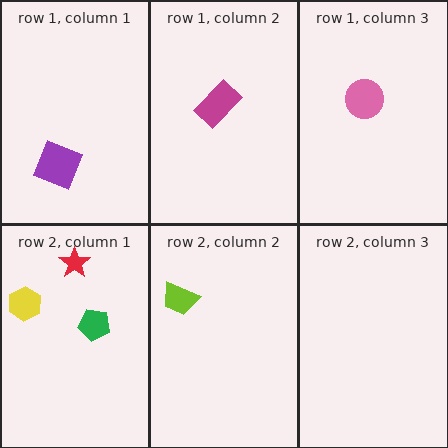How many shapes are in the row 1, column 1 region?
1.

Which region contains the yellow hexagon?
The row 2, column 1 region.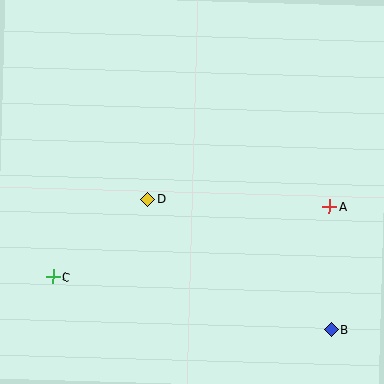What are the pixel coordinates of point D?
Point D is at (148, 199).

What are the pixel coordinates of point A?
Point A is at (329, 207).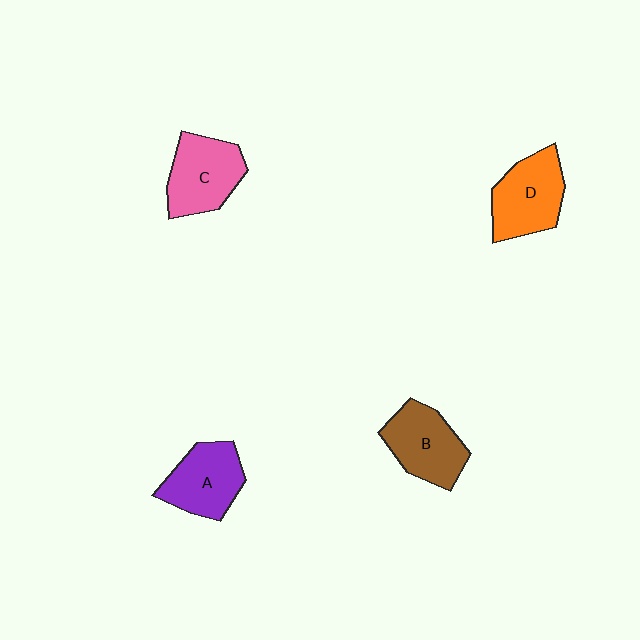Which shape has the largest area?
Shape D (orange).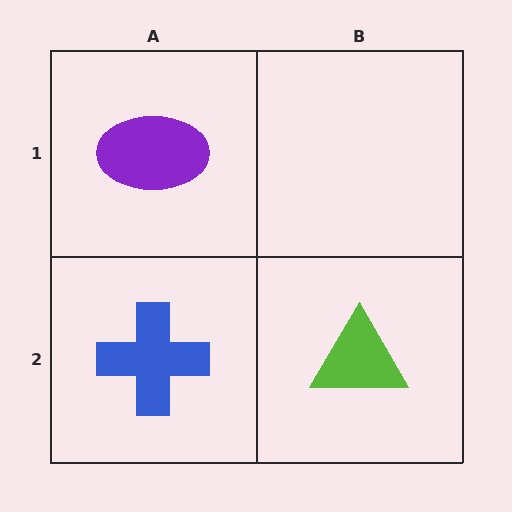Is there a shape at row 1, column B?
No, that cell is empty.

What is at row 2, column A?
A blue cross.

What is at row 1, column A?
A purple ellipse.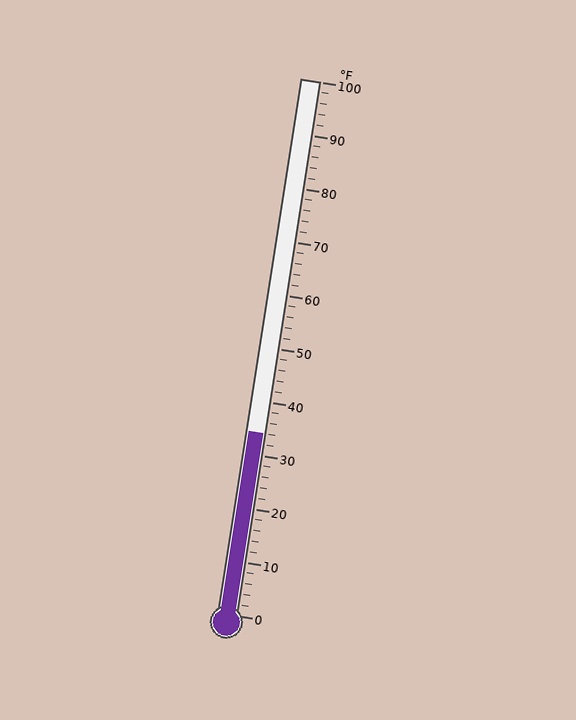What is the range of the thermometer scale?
The thermometer scale ranges from 0°F to 100°F.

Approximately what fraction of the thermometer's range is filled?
The thermometer is filled to approximately 35% of its range.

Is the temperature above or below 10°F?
The temperature is above 10°F.